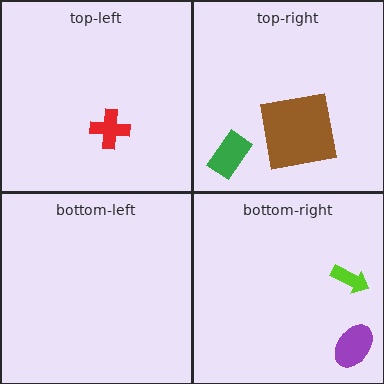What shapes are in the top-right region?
The green rectangle, the brown square.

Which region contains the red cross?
The top-left region.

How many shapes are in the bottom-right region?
2.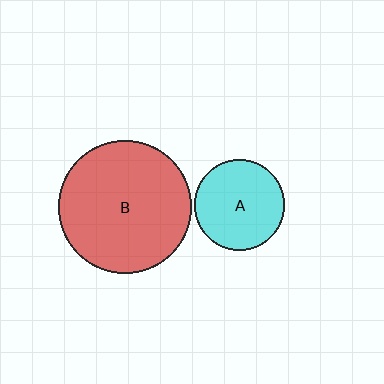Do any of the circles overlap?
No, none of the circles overlap.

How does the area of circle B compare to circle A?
Approximately 2.1 times.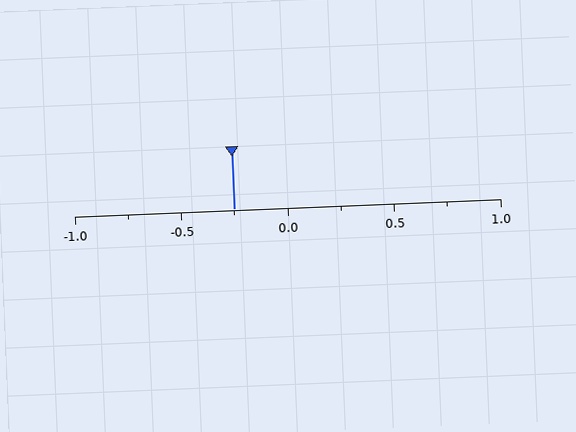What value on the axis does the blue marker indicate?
The marker indicates approximately -0.25.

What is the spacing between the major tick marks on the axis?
The major ticks are spaced 0.5 apart.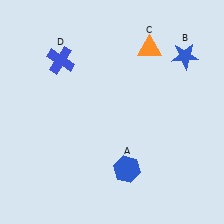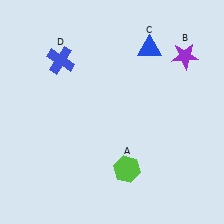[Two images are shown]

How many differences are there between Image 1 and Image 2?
There are 3 differences between the two images.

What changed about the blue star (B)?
In Image 1, B is blue. In Image 2, it changed to purple.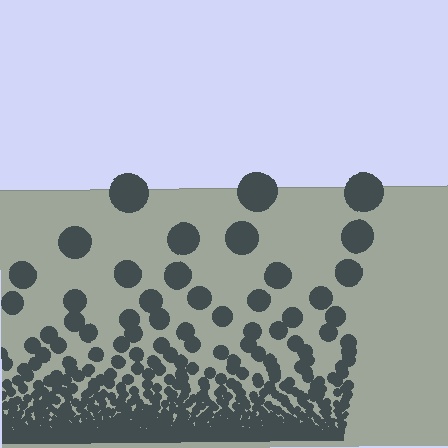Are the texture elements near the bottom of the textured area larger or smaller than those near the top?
Smaller. The gradient is inverted — elements near the bottom are smaller and denser.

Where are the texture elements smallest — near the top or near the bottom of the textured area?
Near the bottom.